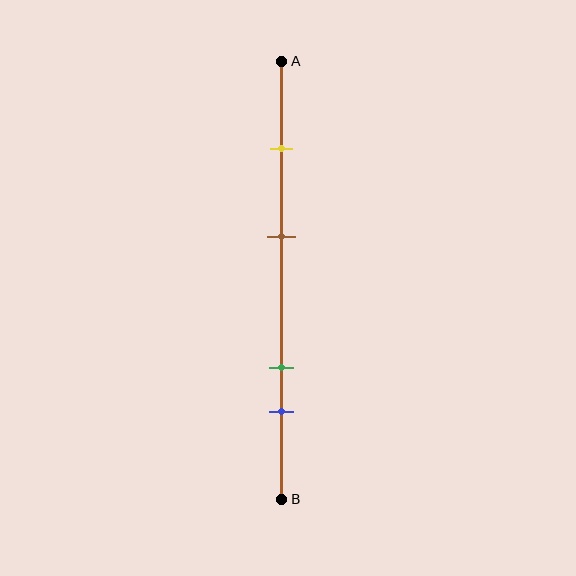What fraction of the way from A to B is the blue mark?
The blue mark is approximately 80% (0.8) of the way from A to B.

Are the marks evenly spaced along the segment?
No, the marks are not evenly spaced.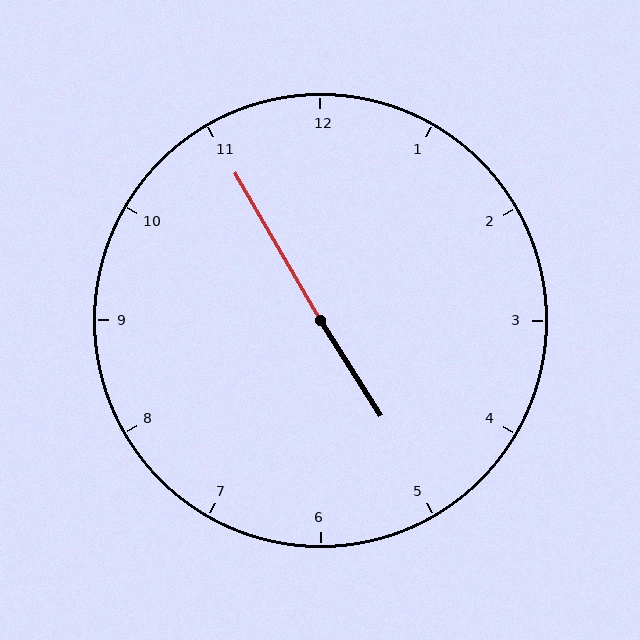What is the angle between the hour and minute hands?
Approximately 178 degrees.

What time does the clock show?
4:55.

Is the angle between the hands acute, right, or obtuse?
It is obtuse.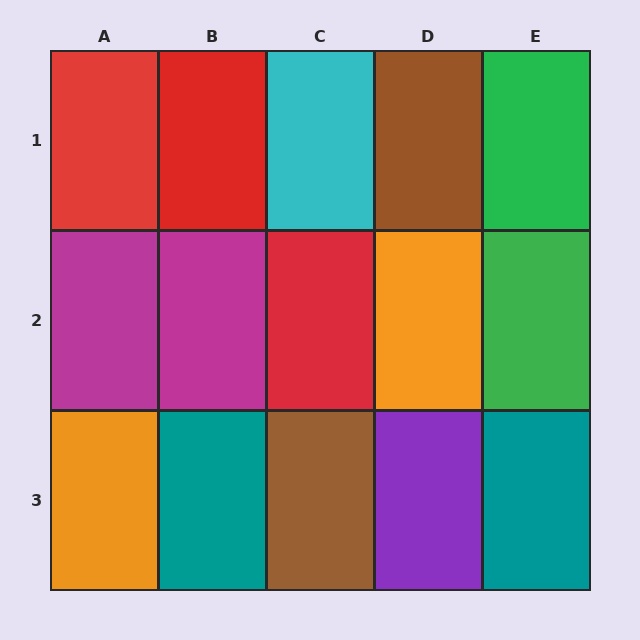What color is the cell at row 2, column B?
Magenta.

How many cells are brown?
2 cells are brown.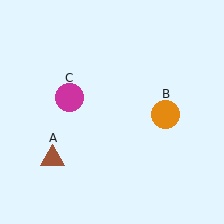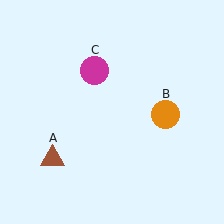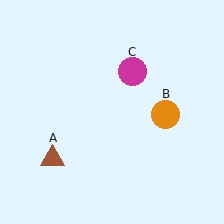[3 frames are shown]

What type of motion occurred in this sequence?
The magenta circle (object C) rotated clockwise around the center of the scene.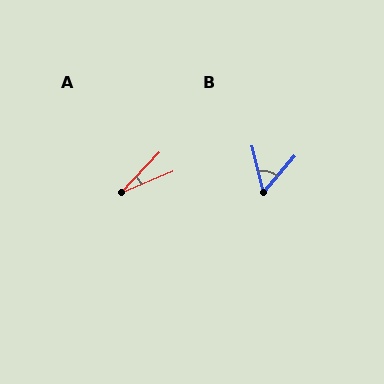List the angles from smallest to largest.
A (24°), B (55°).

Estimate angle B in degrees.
Approximately 55 degrees.